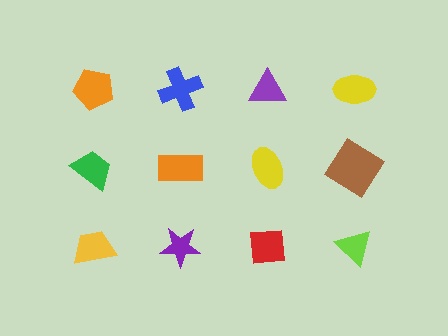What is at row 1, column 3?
A purple triangle.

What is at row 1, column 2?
A blue cross.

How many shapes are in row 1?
4 shapes.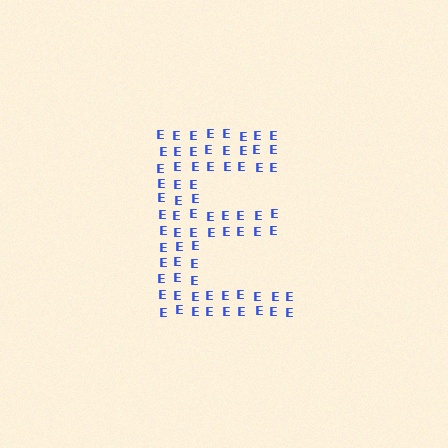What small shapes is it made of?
It is made of small letter E's.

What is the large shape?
The large shape is the letter E.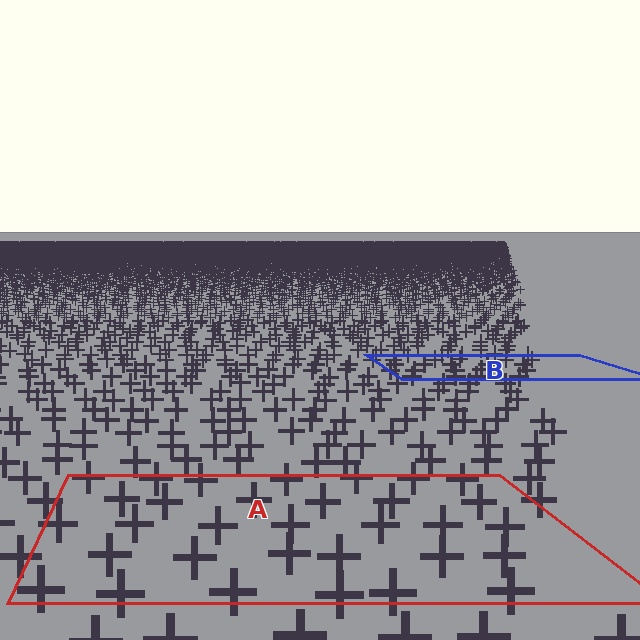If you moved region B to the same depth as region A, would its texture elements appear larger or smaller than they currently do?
They would appear larger. At a closer depth, the same texture elements are projected at a bigger on-screen size.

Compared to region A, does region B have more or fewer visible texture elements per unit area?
Region B has more texture elements per unit area — they are packed more densely because it is farther away.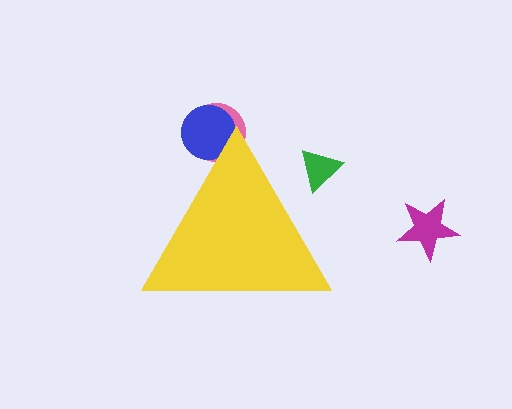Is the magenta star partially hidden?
No, the magenta star is fully visible.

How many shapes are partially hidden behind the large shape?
3 shapes are partially hidden.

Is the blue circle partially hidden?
Yes, the blue circle is partially hidden behind the yellow triangle.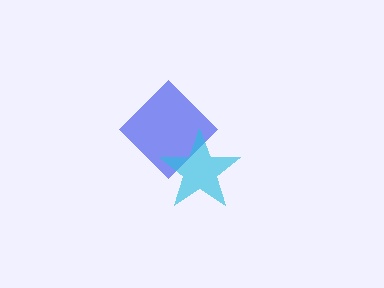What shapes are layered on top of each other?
The layered shapes are: a blue diamond, a cyan star.